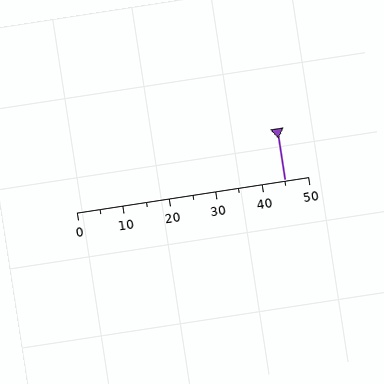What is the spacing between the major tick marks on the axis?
The major ticks are spaced 10 apart.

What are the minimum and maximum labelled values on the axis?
The axis runs from 0 to 50.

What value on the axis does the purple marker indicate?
The marker indicates approximately 45.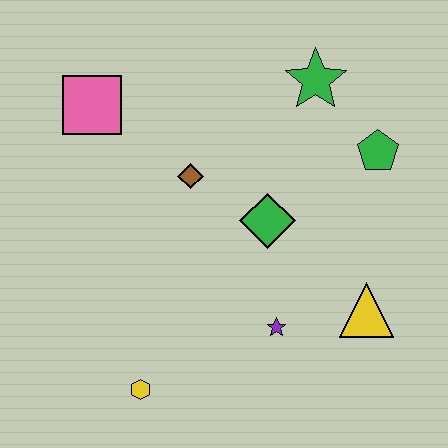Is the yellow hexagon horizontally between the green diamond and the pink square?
Yes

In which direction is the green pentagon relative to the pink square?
The green pentagon is to the right of the pink square.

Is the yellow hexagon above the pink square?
No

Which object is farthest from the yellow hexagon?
The green star is farthest from the yellow hexagon.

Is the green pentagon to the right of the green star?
Yes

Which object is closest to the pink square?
The brown diamond is closest to the pink square.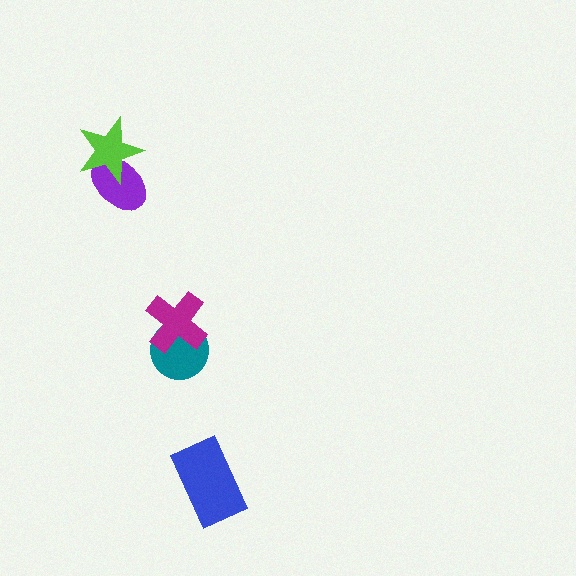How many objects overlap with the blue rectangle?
0 objects overlap with the blue rectangle.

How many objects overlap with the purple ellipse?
1 object overlaps with the purple ellipse.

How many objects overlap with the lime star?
1 object overlaps with the lime star.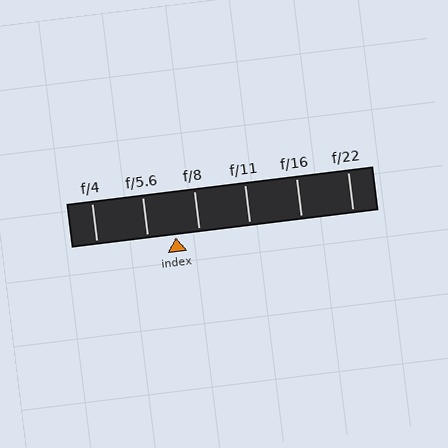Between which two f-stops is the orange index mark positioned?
The index mark is between f/5.6 and f/8.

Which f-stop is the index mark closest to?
The index mark is closest to f/8.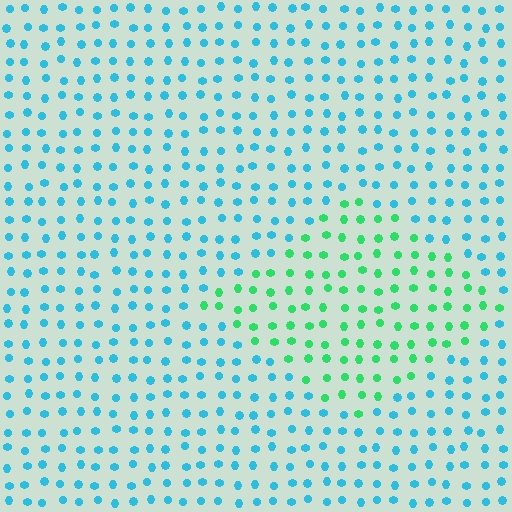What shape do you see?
I see a diamond.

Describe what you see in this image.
The image is filled with small cyan elements in a uniform arrangement. A diamond-shaped region is visible where the elements are tinted to a slightly different hue, forming a subtle color boundary.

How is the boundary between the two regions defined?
The boundary is defined purely by a slight shift in hue (about 51 degrees). Spacing, size, and orientation are identical on both sides.